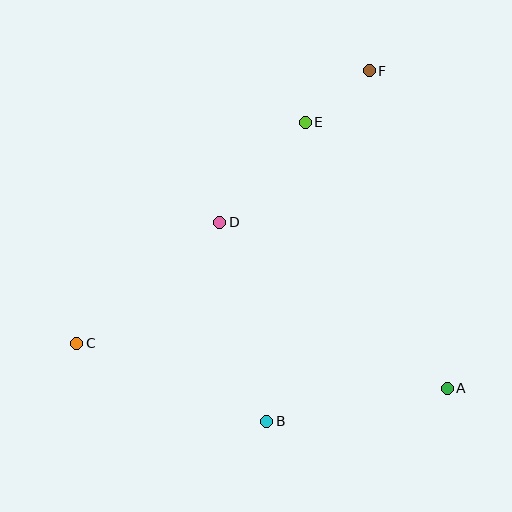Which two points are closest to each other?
Points E and F are closest to each other.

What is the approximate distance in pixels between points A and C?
The distance between A and C is approximately 373 pixels.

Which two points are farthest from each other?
Points C and F are farthest from each other.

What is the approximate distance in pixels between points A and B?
The distance between A and B is approximately 184 pixels.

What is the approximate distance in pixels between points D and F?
The distance between D and F is approximately 213 pixels.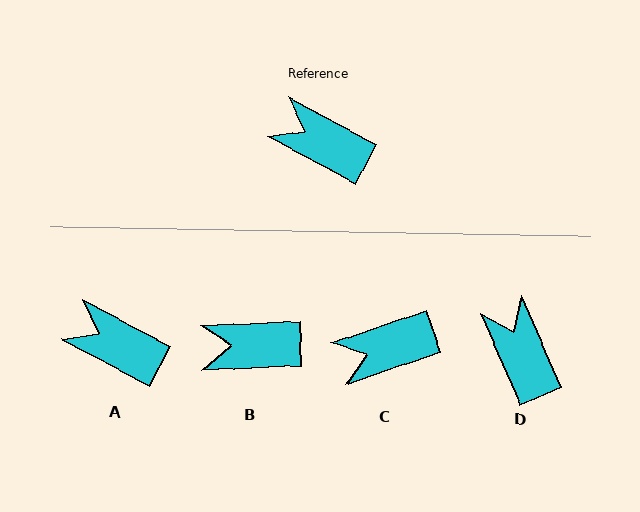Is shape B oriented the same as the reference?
No, it is off by about 31 degrees.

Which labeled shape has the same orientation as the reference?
A.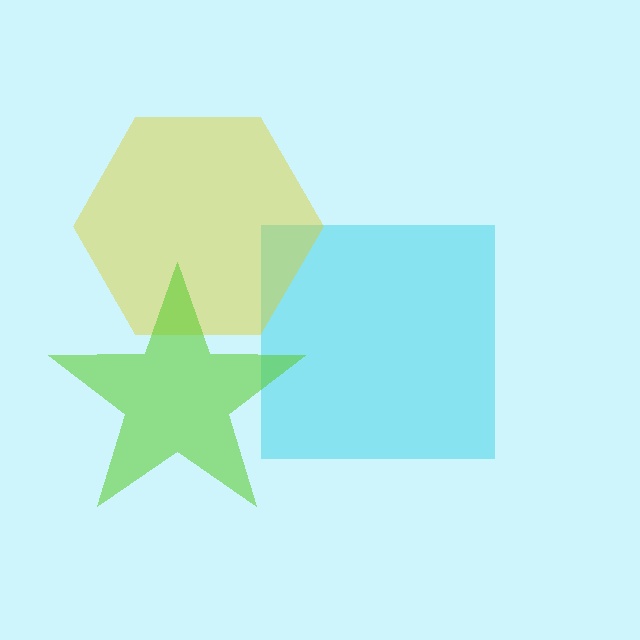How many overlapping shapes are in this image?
There are 3 overlapping shapes in the image.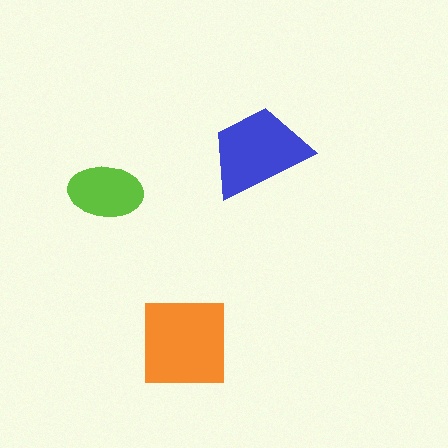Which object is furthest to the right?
The blue trapezoid is rightmost.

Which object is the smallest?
The lime ellipse.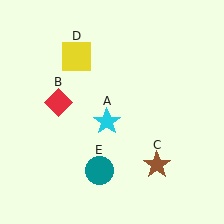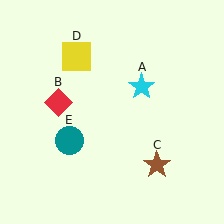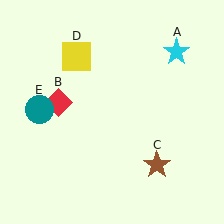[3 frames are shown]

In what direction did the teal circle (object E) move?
The teal circle (object E) moved up and to the left.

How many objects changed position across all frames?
2 objects changed position: cyan star (object A), teal circle (object E).